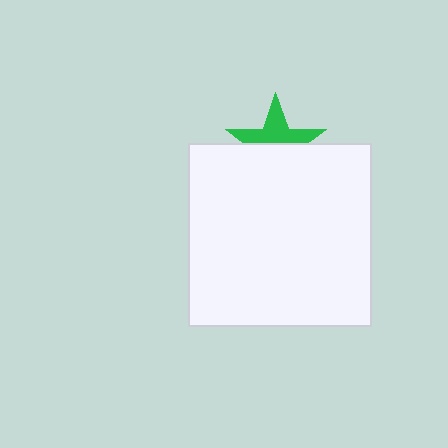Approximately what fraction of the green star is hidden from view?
Roughly 50% of the green star is hidden behind the white square.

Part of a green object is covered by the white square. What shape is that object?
It is a star.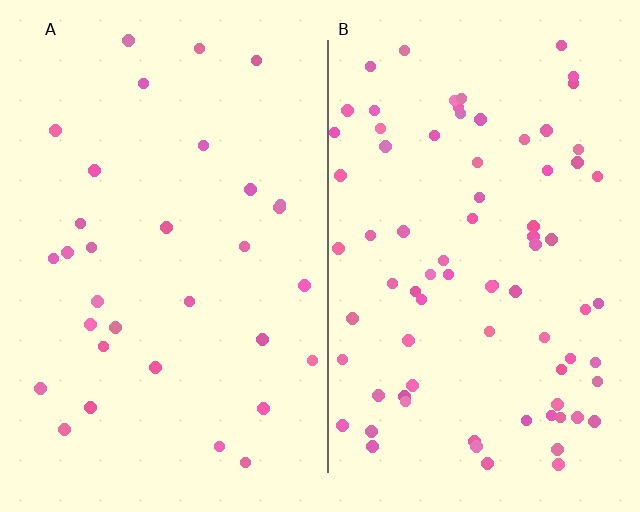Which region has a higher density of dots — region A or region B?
B (the right).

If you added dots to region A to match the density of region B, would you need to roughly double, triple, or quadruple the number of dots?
Approximately double.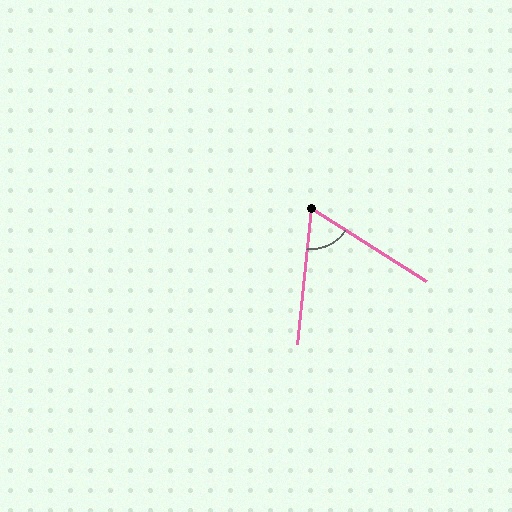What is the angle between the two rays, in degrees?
Approximately 64 degrees.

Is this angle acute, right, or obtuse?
It is acute.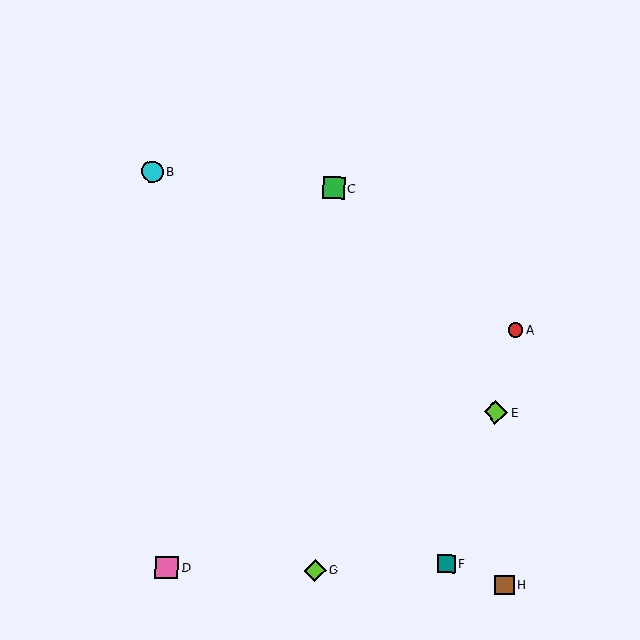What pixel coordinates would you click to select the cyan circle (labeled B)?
Click at (152, 171) to select the cyan circle B.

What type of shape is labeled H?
Shape H is a brown square.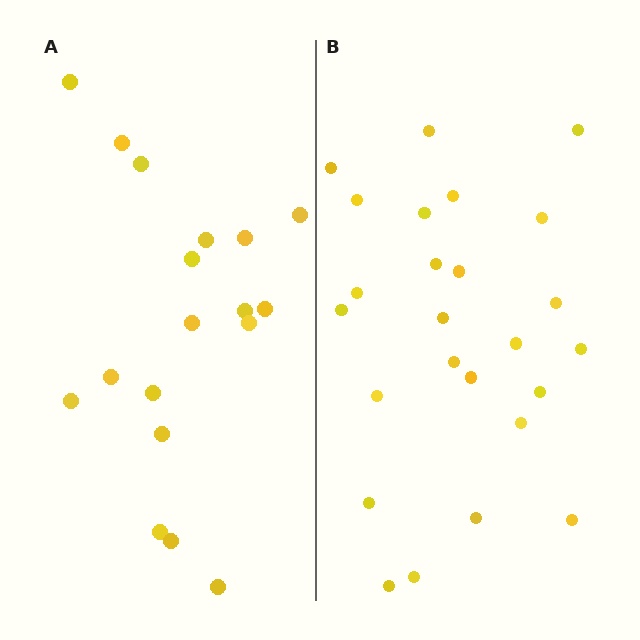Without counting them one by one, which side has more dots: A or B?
Region B (the right region) has more dots.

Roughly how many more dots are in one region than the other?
Region B has roughly 8 or so more dots than region A.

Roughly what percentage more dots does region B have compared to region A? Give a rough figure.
About 40% more.